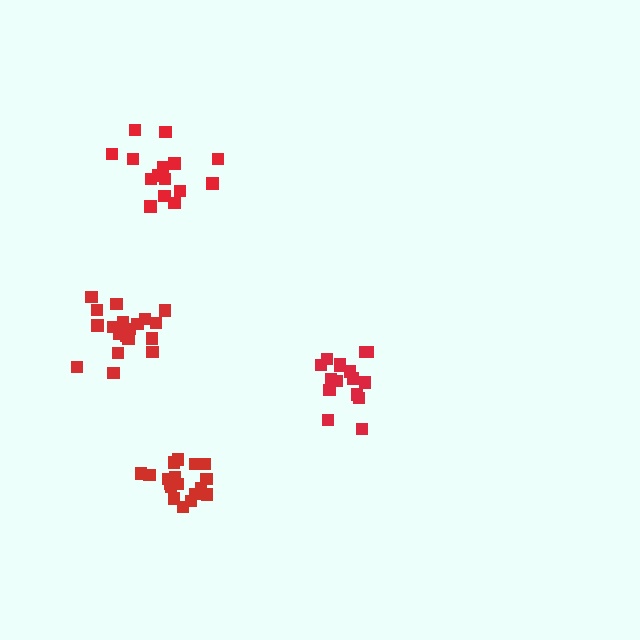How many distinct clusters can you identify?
There are 4 distinct clusters.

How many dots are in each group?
Group 1: 19 dots, Group 2: 16 dots, Group 3: 15 dots, Group 4: 18 dots (68 total).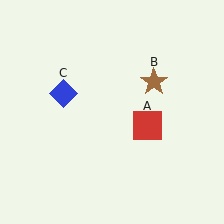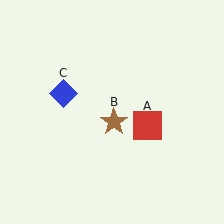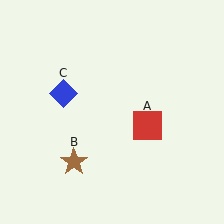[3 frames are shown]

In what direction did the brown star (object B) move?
The brown star (object B) moved down and to the left.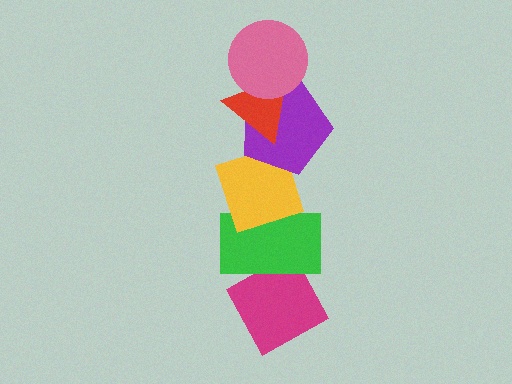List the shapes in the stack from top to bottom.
From top to bottom: the pink circle, the red triangle, the purple pentagon, the yellow diamond, the green rectangle, the magenta diamond.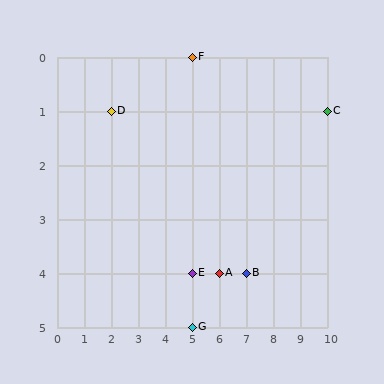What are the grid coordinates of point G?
Point G is at grid coordinates (5, 5).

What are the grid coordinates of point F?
Point F is at grid coordinates (5, 0).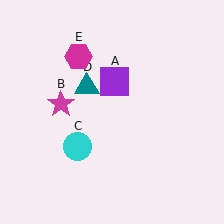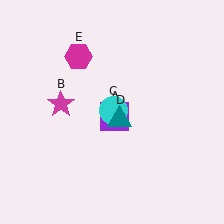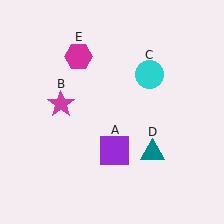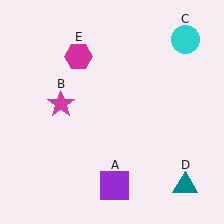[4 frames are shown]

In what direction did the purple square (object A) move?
The purple square (object A) moved down.